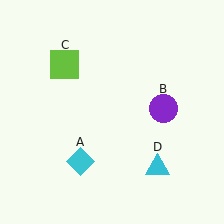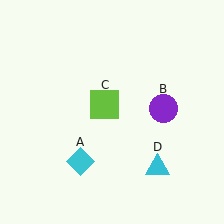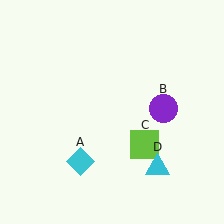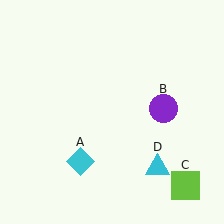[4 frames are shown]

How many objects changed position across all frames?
1 object changed position: lime square (object C).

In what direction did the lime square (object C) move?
The lime square (object C) moved down and to the right.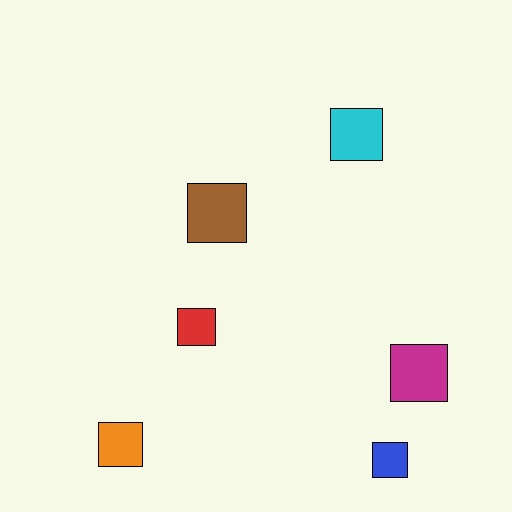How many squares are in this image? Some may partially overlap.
There are 6 squares.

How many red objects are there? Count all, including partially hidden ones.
There is 1 red object.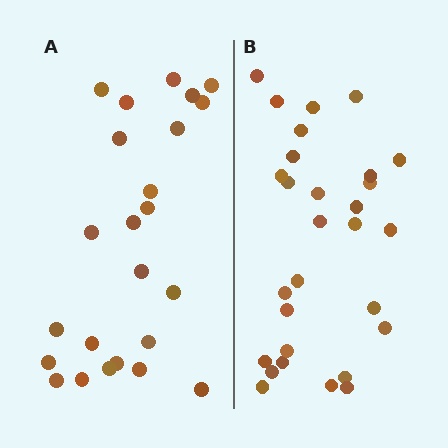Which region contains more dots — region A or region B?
Region B (the right region) has more dots.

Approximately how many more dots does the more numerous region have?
Region B has about 5 more dots than region A.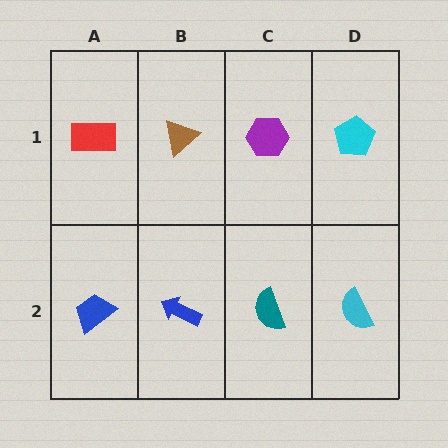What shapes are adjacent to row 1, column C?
A teal semicircle (row 2, column C), a brown triangle (row 1, column B), a cyan pentagon (row 1, column D).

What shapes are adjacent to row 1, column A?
A blue trapezoid (row 2, column A), a brown triangle (row 1, column B).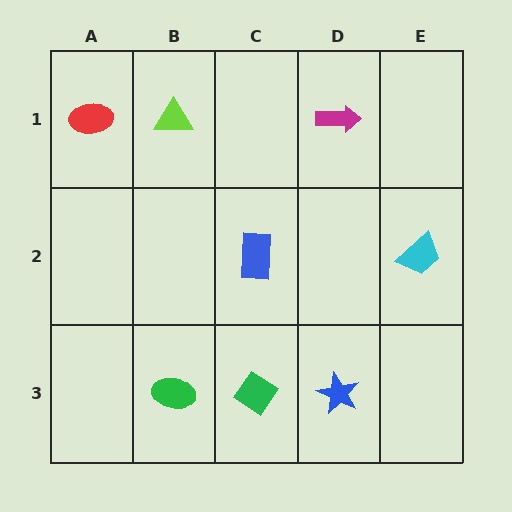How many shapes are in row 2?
2 shapes.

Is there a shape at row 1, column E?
No, that cell is empty.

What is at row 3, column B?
A green ellipse.